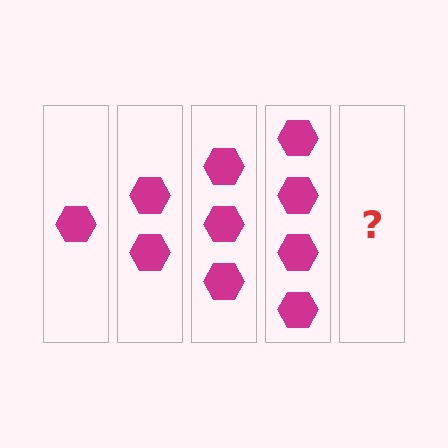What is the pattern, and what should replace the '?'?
The pattern is that each step adds one more hexagon. The '?' should be 5 hexagons.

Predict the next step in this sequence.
The next step is 5 hexagons.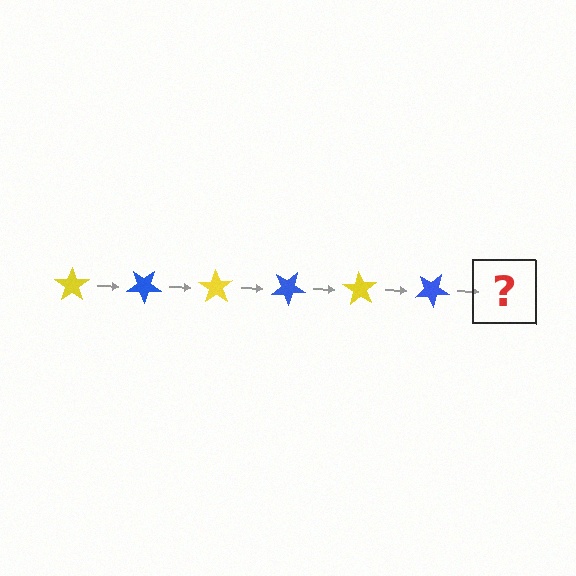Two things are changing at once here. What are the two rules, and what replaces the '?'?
The two rules are that it rotates 35 degrees each step and the color cycles through yellow and blue. The '?' should be a yellow star, rotated 210 degrees from the start.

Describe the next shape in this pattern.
It should be a yellow star, rotated 210 degrees from the start.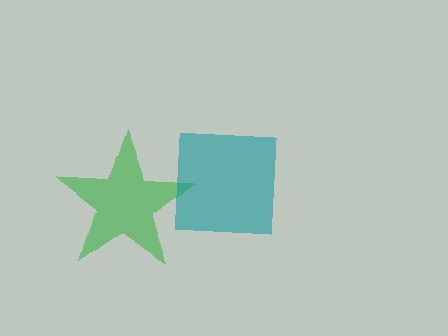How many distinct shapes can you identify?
There are 2 distinct shapes: a green star, a teal square.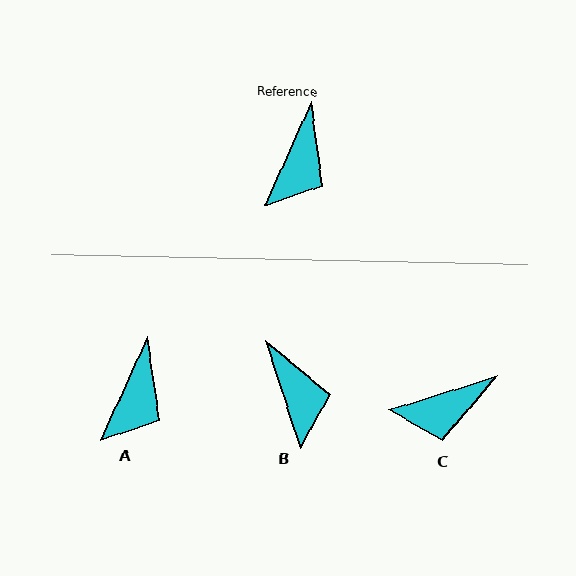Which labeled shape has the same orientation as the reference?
A.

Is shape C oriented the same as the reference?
No, it is off by about 48 degrees.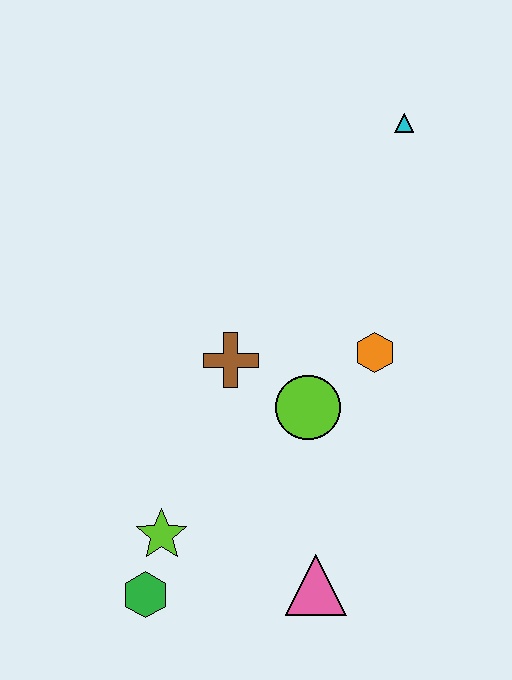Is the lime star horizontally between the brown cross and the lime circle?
No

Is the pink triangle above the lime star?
No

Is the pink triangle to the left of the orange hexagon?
Yes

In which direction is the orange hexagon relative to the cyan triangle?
The orange hexagon is below the cyan triangle.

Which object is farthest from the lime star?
The cyan triangle is farthest from the lime star.